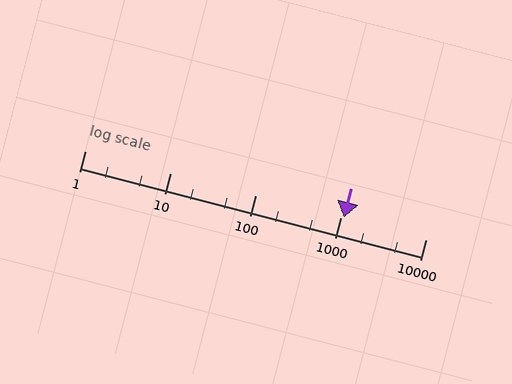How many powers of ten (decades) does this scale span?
The scale spans 4 decades, from 1 to 10000.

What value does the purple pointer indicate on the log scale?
The pointer indicates approximately 1100.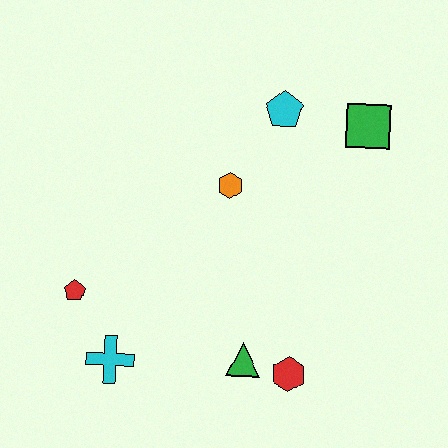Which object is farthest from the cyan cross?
The green square is farthest from the cyan cross.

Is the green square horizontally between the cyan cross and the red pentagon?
No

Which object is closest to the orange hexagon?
The cyan pentagon is closest to the orange hexagon.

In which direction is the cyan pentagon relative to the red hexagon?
The cyan pentagon is above the red hexagon.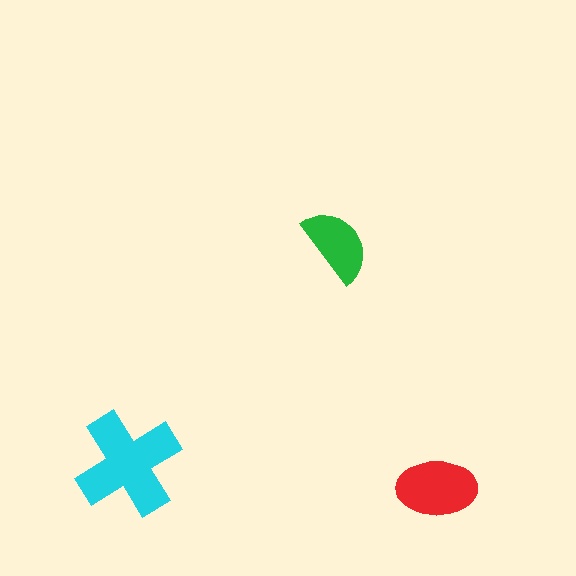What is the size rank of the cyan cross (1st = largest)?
1st.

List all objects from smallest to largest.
The green semicircle, the red ellipse, the cyan cross.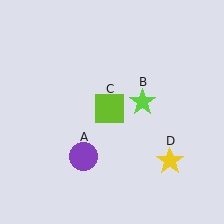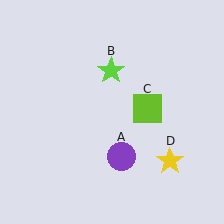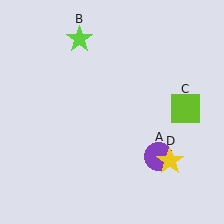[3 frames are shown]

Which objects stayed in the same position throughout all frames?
Yellow star (object D) remained stationary.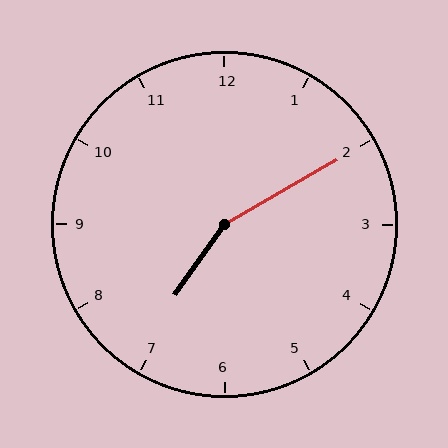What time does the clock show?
7:10.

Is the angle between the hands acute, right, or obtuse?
It is obtuse.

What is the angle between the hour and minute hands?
Approximately 155 degrees.